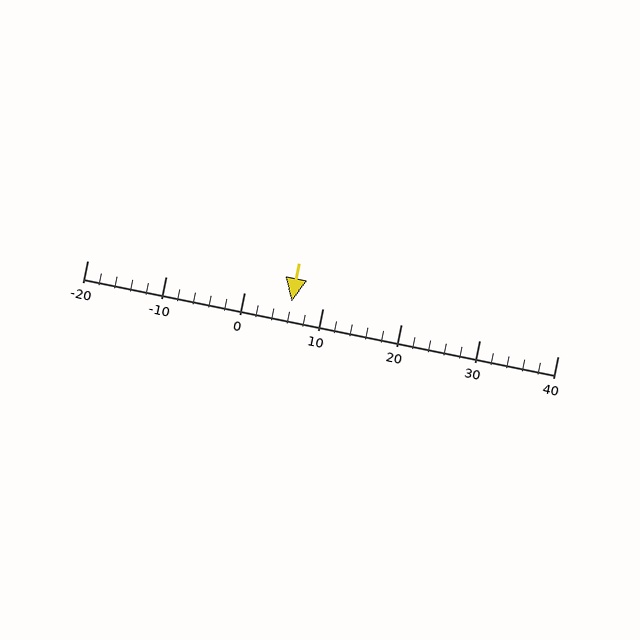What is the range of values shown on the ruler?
The ruler shows values from -20 to 40.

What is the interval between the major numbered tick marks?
The major tick marks are spaced 10 units apart.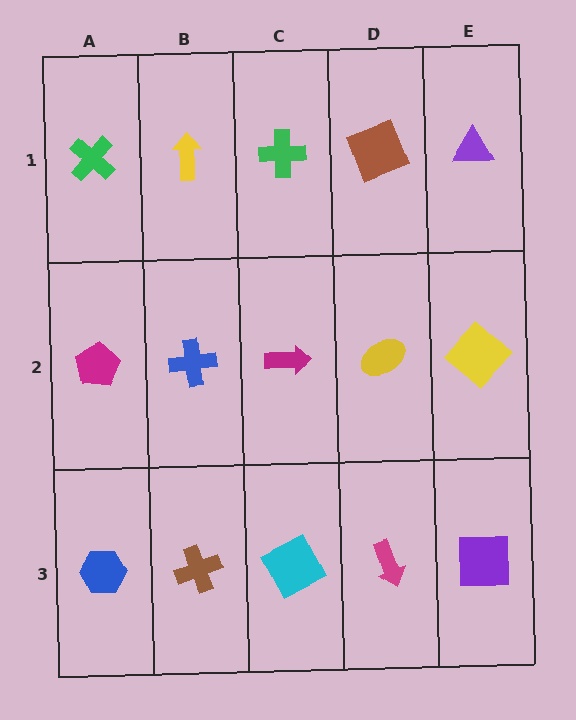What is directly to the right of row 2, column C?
A yellow ellipse.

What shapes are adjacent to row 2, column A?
A green cross (row 1, column A), a blue hexagon (row 3, column A), a blue cross (row 2, column B).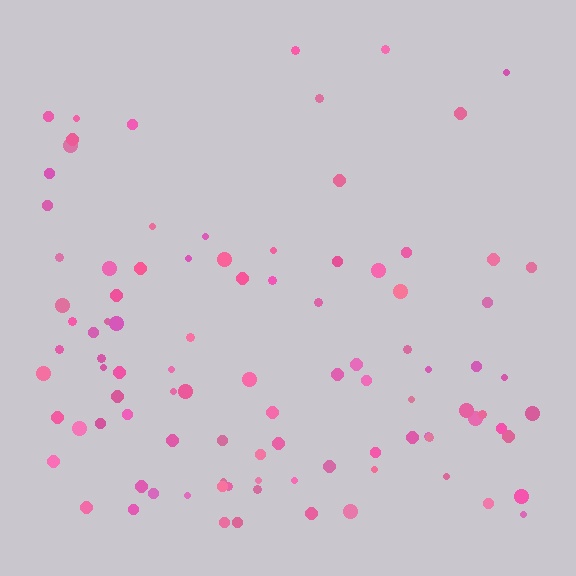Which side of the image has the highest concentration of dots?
The bottom.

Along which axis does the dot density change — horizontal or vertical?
Vertical.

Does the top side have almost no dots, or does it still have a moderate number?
Still a moderate number, just noticeably fewer than the bottom.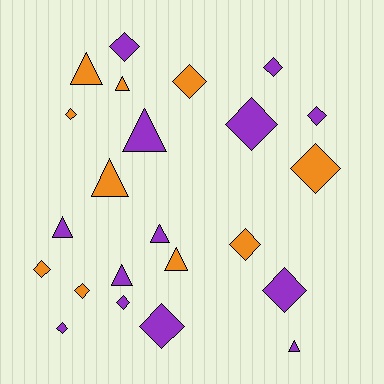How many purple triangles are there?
There are 5 purple triangles.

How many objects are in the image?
There are 23 objects.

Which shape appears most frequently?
Diamond, with 14 objects.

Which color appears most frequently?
Purple, with 13 objects.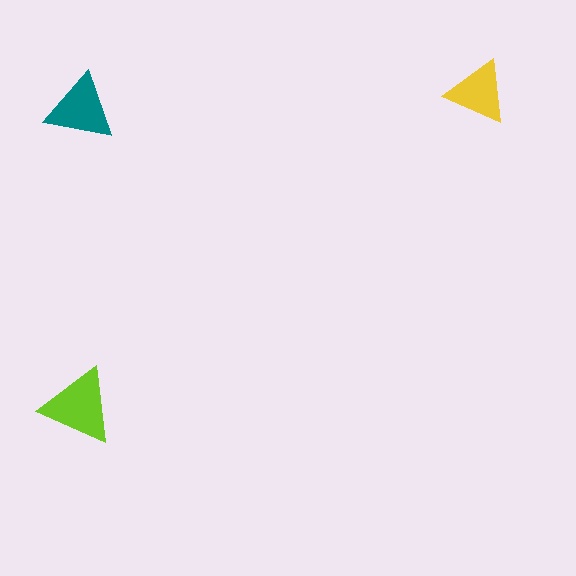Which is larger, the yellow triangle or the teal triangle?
The teal one.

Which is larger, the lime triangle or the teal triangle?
The lime one.